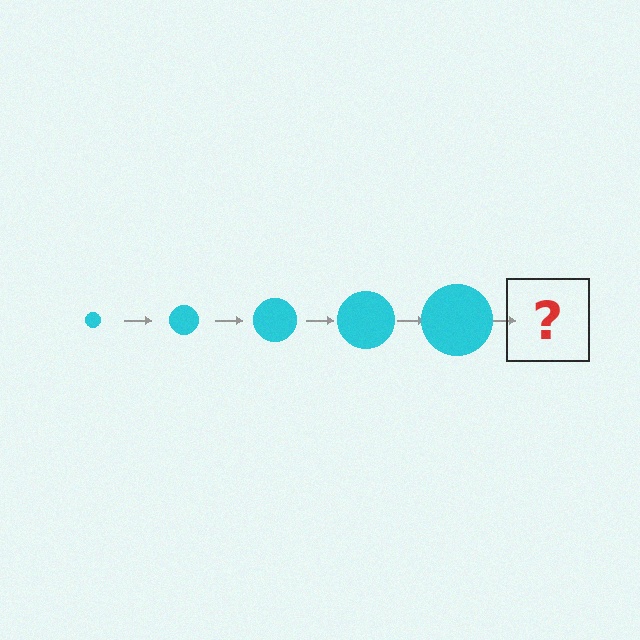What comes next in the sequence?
The next element should be a cyan circle, larger than the previous one.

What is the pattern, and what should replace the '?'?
The pattern is that the circle gets progressively larger each step. The '?' should be a cyan circle, larger than the previous one.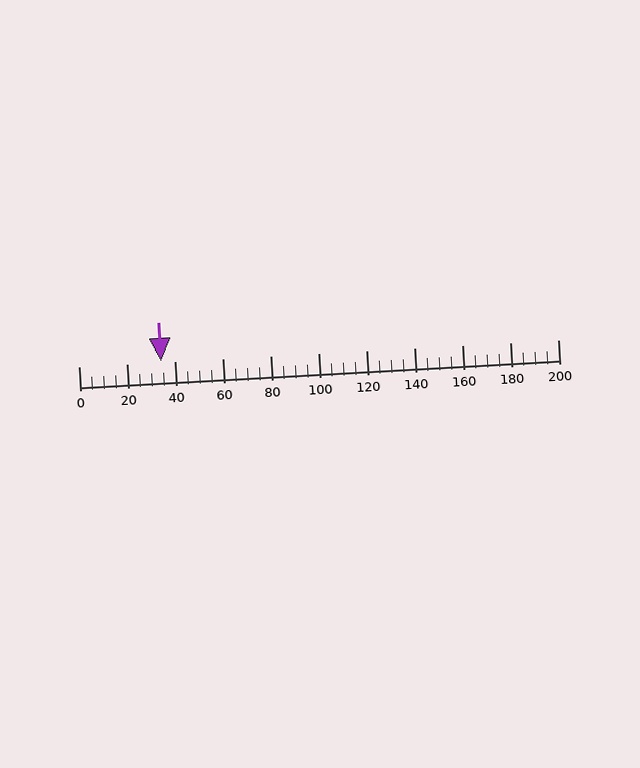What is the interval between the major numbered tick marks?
The major tick marks are spaced 20 units apart.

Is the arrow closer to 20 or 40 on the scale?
The arrow is closer to 40.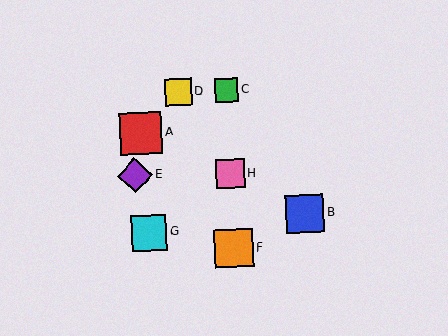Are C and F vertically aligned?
Yes, both are at x≈226.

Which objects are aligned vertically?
Objects C, F, H are aligned vertically.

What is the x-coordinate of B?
Object B is at x≈305.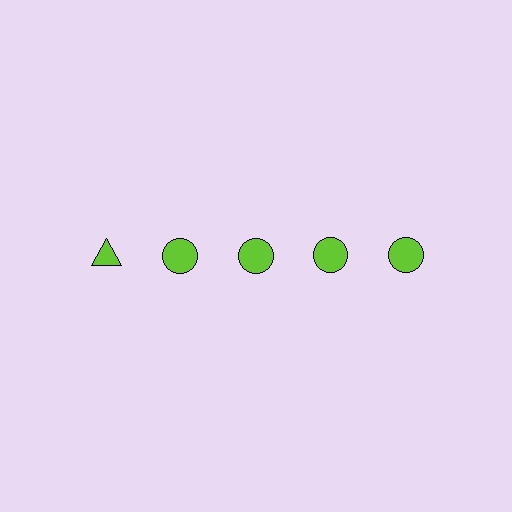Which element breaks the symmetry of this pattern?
The lime triangle in the top row, leftmost column breaks the symmetry. All other shapes are lime circles.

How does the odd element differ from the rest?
It has a different shape: triangle instead of circle.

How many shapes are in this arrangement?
There are 5 shapes arranged in a grid pattern.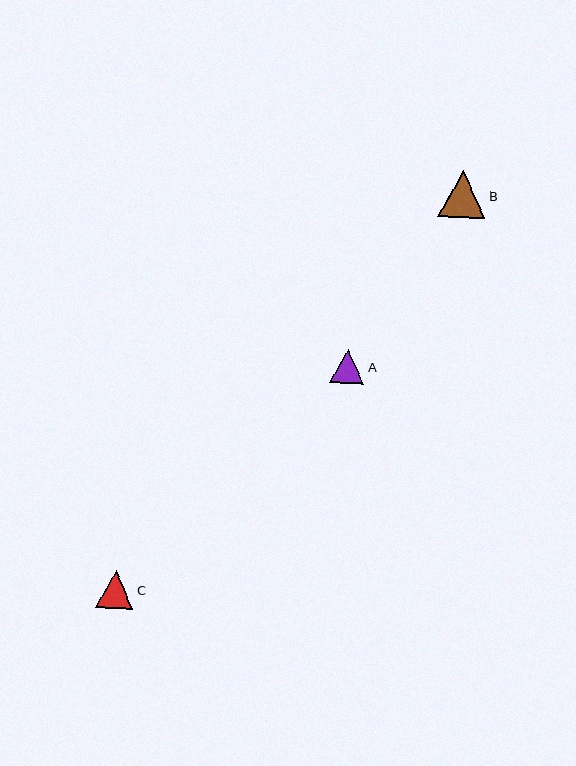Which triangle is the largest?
Triangle B is the largest with a size of approximately 47 pixels.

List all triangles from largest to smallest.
From largest to smallest: B, C, A.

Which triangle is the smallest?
Triangle A is the smallest with a size of approximately 34 pixels.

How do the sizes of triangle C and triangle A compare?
Triangle C and triangle A are approximately the same size.